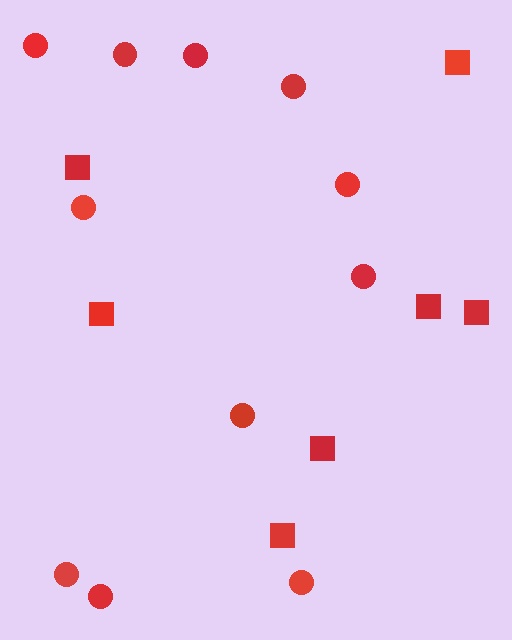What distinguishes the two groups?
There are 2 groups: one group of circles (11) and one group of squares (7).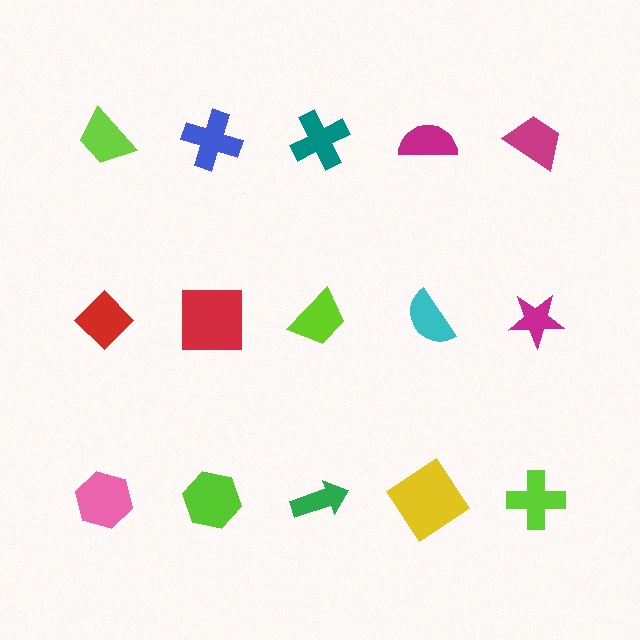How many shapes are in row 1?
5 shapes.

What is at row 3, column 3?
A green arrow.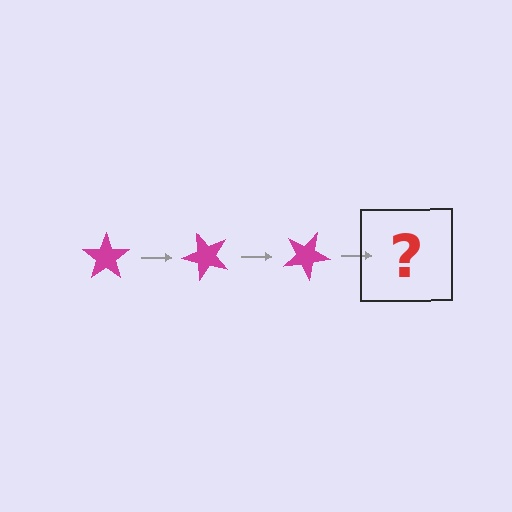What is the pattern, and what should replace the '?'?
The pattern is that the star rotates 50 degrees each step. The '?' should be a magenta star rotated 150 degrees.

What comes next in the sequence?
The next element should be a magenta star rotated 150 degrees.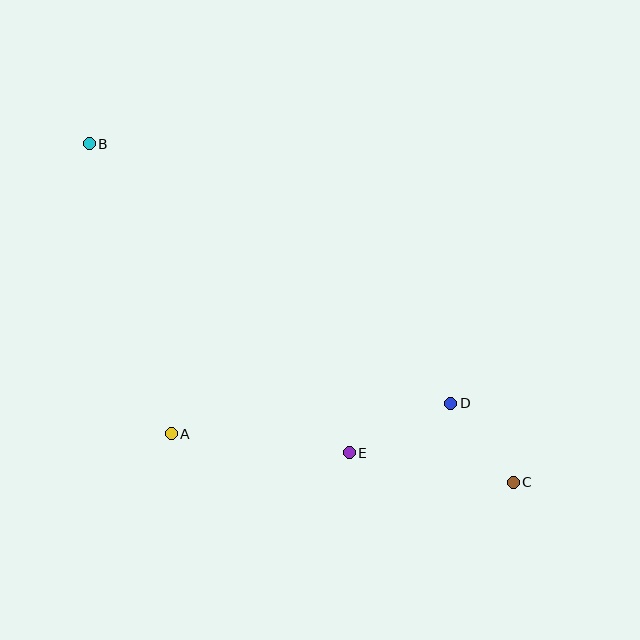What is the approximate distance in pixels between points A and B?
The distance between A and B is approximately 301 pixels.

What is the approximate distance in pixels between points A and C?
The distance between A and C is approximately 346 pixels.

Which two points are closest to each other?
Points C and D are closest to each other.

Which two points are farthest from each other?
Points B and C are farthest from each other.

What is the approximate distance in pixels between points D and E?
The distance between D and E is approximately 113 pixels.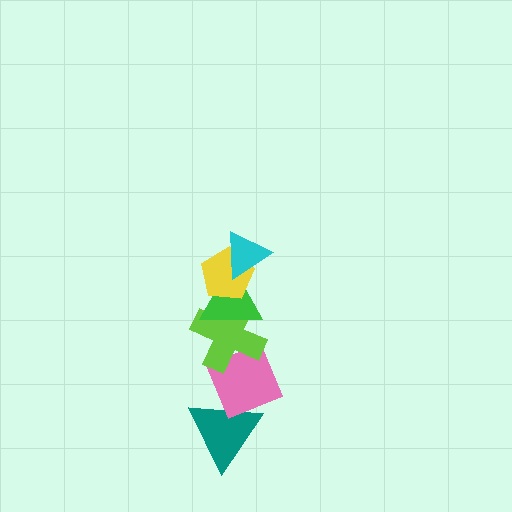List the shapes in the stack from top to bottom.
From top to bottom: the cyan triangle, the yellow pentagon, the green triangle, the lime cross, the pink diamond, the teal triangle.